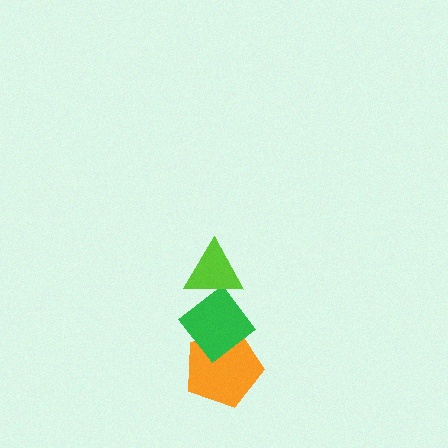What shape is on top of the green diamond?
The lime triangle is on top of the green diamond.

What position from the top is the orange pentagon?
The orange pentagon is 3rd from the top.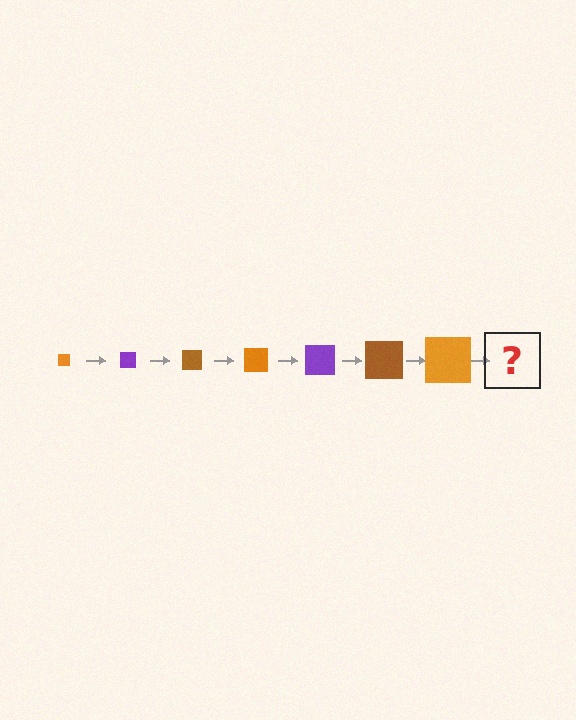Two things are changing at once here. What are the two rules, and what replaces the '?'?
The two rules are that the square grows larger each step and the color cycles through orange, purple, and brown. The '?' should be a purple square, larger than the previous one.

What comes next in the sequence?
The next element should be a purple square, larger than the previous one.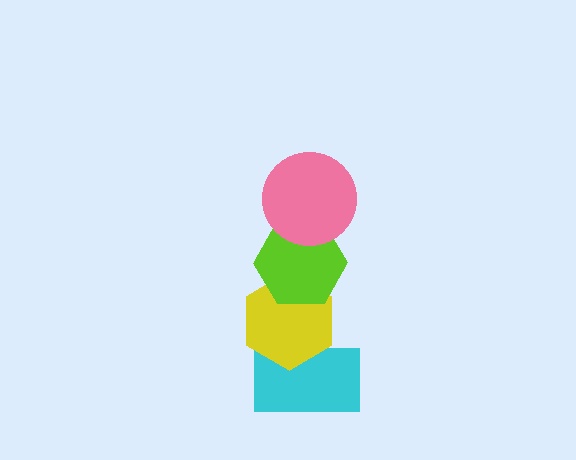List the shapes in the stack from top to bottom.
From top to bottom: the pink circle, the lime hexagon, the yellow hexagon, the cyan rectangle.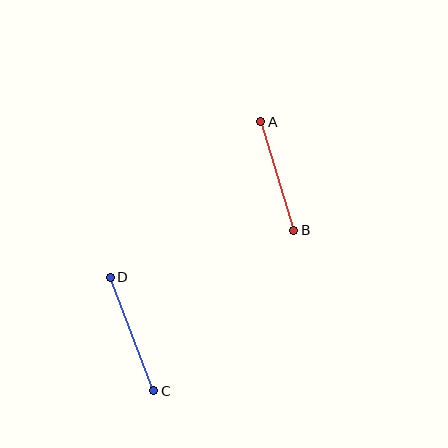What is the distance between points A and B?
The distance is approximately 113 pixels.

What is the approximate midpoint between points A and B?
The midpoint is at approximately (277, 176) pixels.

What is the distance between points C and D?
The distance is approximately 122 pixels.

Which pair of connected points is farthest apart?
Points C and D are farthest apart.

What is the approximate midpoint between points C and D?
The midpoint is at approximately (132, 334) pixels.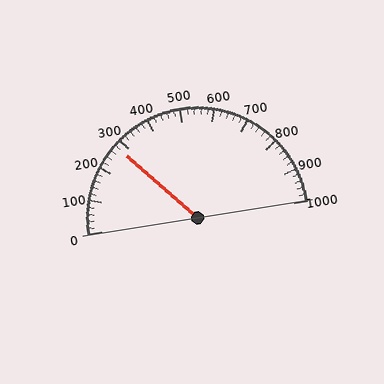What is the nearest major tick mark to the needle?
The nearest major tick mark is 300.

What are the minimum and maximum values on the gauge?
The gauge ranges from 0 to 1000.